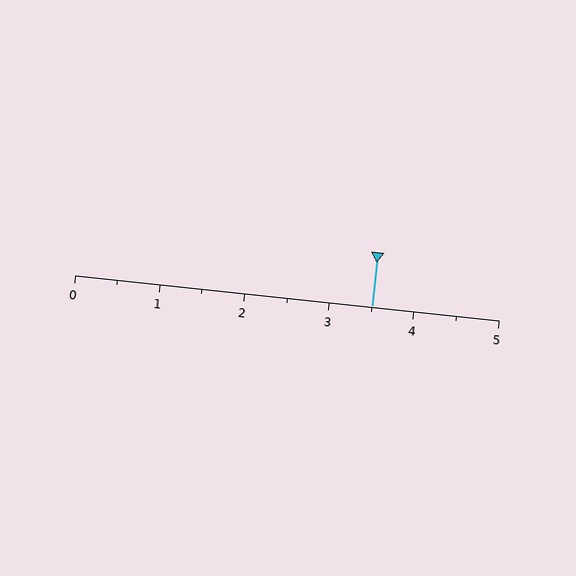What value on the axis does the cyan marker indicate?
The marker indicates approximately 3.5.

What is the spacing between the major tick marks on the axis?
The major ticks are spaced 1 apart.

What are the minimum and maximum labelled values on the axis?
The axis runs from 0 to 5.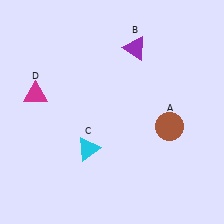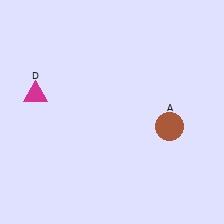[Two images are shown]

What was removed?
The cyan triangle (C), the purple triangle (B) were removed in Image 2.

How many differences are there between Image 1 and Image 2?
There are 2 differences between the two images.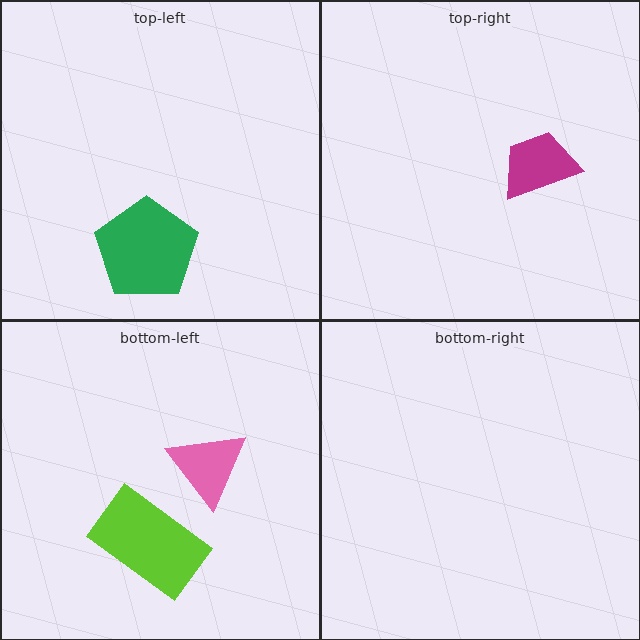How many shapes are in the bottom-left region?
2.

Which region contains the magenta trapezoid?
The top-right region.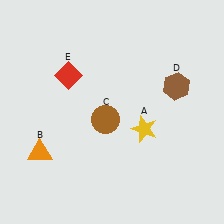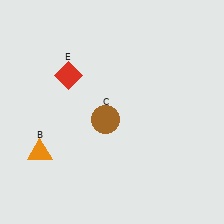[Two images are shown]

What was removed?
The brown hexagon (D), the yellow star (A) were removed in Image 2.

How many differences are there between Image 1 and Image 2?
There are 2 differences between the two images.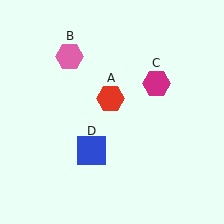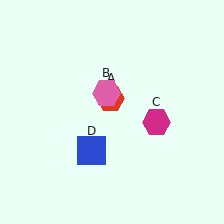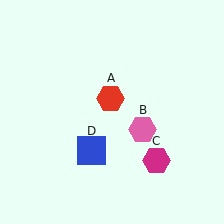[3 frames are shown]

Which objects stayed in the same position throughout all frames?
Red hexagon (object A) and blue square (object D) remained stationary.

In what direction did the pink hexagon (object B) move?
The pink hexagon (object B) moved down and to the right.